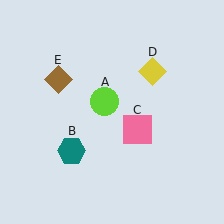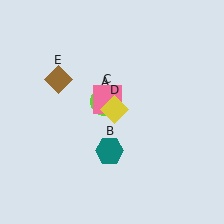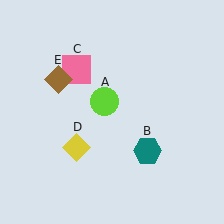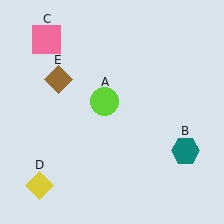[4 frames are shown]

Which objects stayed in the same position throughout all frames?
Lime circle (object A) and brown diamond (object E) remained stationary.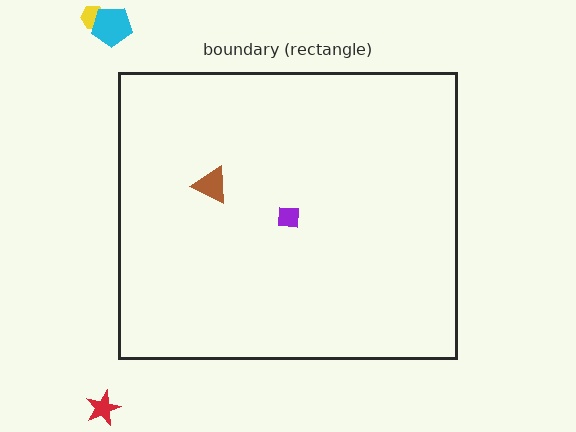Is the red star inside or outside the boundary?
Outside.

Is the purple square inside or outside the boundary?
Inside.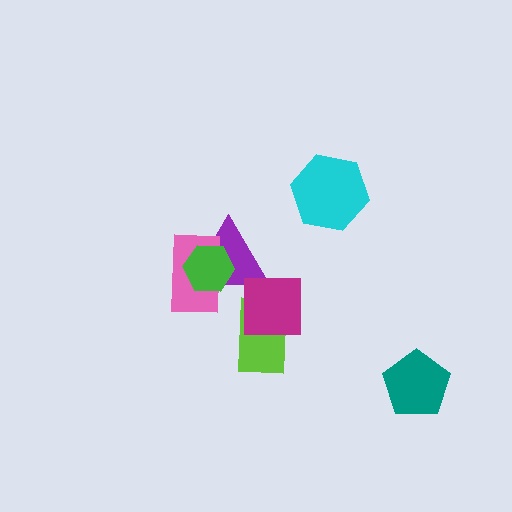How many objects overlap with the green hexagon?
2 objects overlap with the green hexagon.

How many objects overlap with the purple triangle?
3 objects overlap with the purple triangle.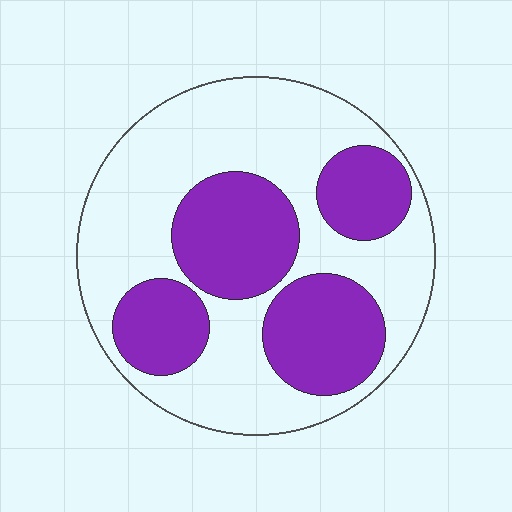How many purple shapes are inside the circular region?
4.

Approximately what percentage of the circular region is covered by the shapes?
Approximately 40%.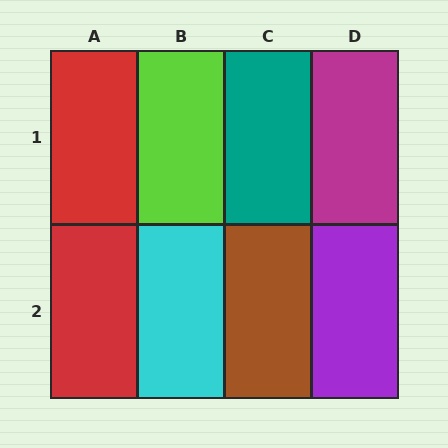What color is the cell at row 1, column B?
Lime.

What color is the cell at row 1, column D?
Magenta.